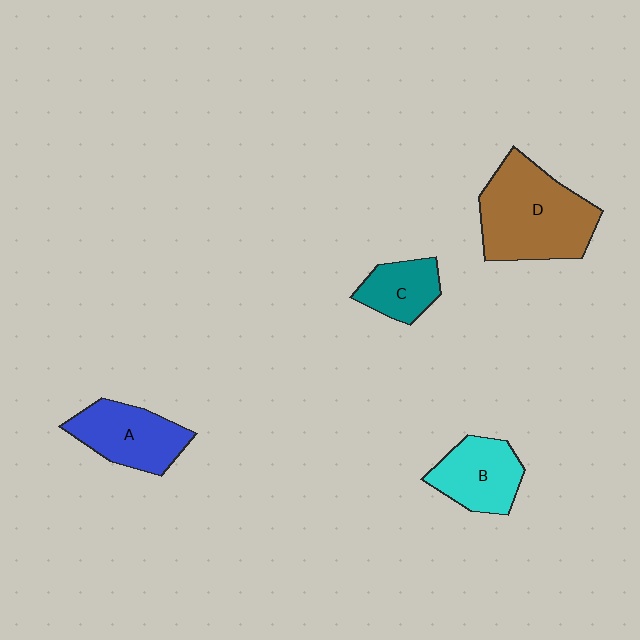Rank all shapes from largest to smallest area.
From largest to smallest: D (brown), A (blue), B (cyan), C (teal).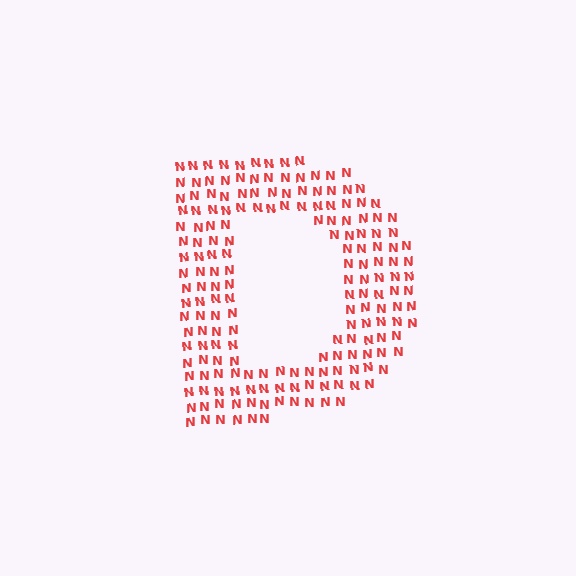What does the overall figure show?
The overall figure shows the letter D.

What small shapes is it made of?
It is made of small letter N's.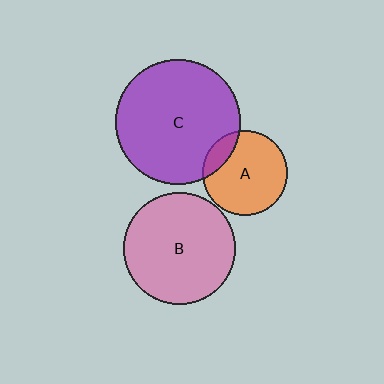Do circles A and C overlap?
Yes.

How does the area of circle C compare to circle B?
Approximately 1.3 times.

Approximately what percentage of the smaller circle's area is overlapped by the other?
Approximately 15%.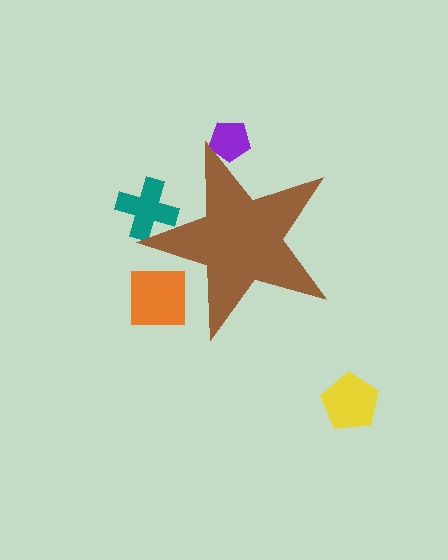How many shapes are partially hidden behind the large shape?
3 shapes are partially hidden.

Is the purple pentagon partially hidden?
Yes, the purple pentagon is partially hidden behind the brown star.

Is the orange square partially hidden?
Yes, the orange square is partially hidden behind the brown star.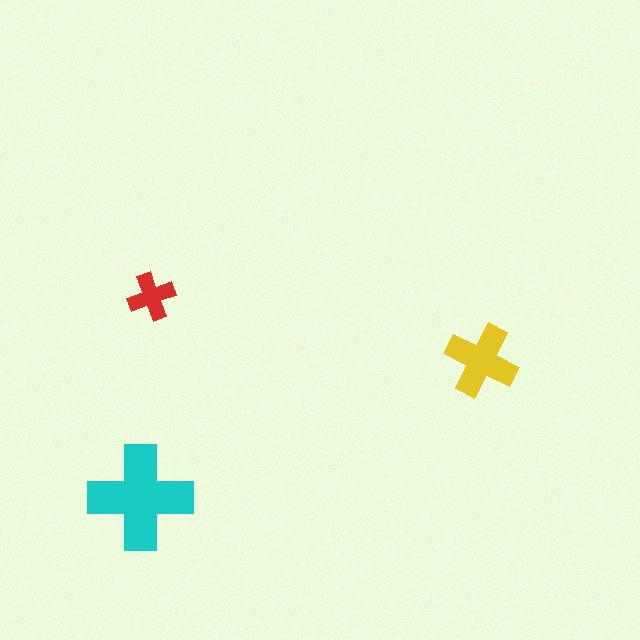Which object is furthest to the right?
The yellow cross is rightmost.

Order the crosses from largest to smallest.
the cyan one, the yellow one, the red one.